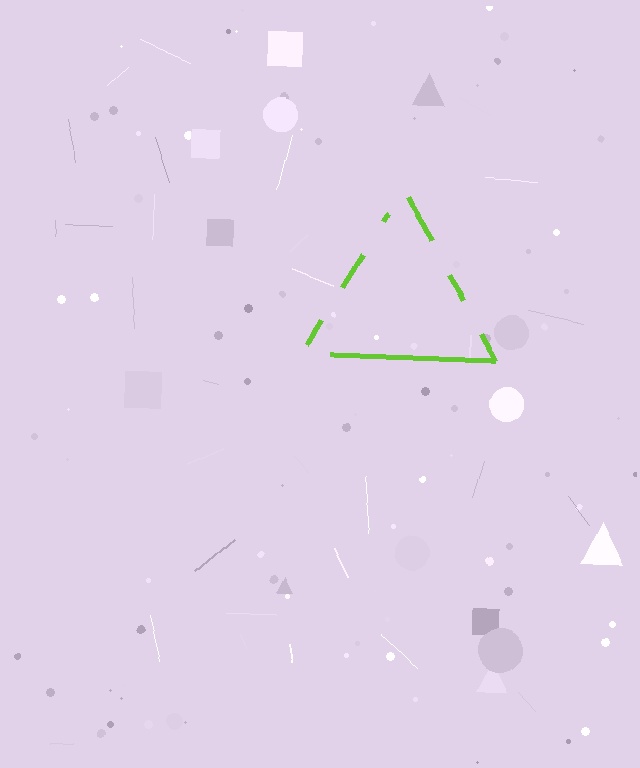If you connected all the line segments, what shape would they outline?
They would outline a triangle.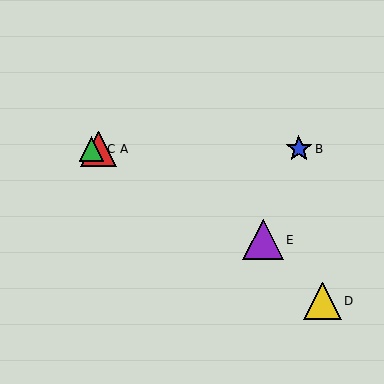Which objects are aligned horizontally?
Objects A, B, C are aligned horizontally.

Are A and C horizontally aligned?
Yes, both are at y≈149.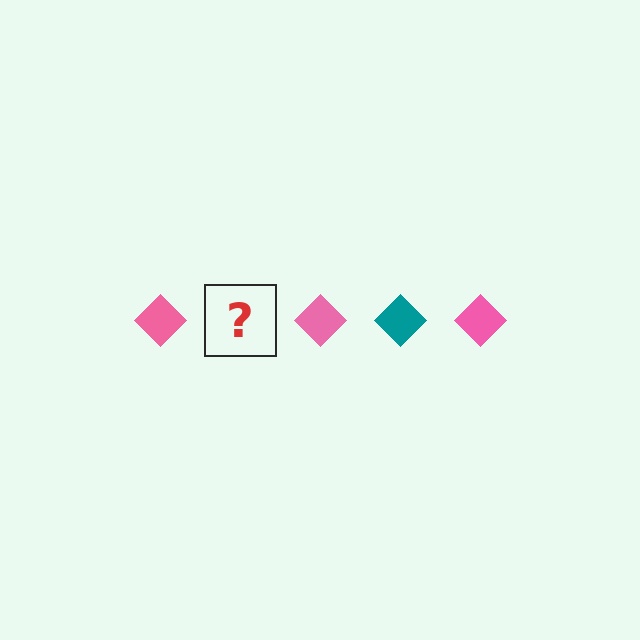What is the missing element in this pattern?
The missing element is a teal diamond.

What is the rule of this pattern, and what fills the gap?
The rule is that the pattern cycles through pink, teal diamonds. The gap should be filled with a teal diamond.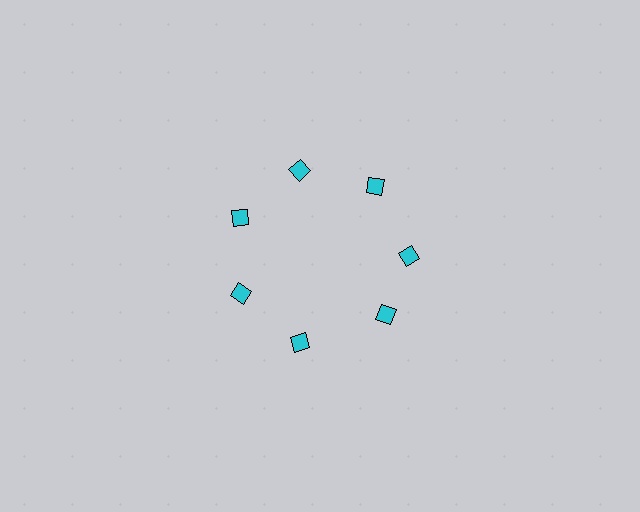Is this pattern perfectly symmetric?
No. The 7 cyan diamonds are arranged in a ring, but one element near the 5 o'clock position is rotated out of alignment along the ring, breaking the 7-fold rotational symmetry.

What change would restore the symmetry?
The symmetry would be restored by rotating it back into even spacing with its neighbors so that all 7 diamonds sit at equal angles and equal distance from the center.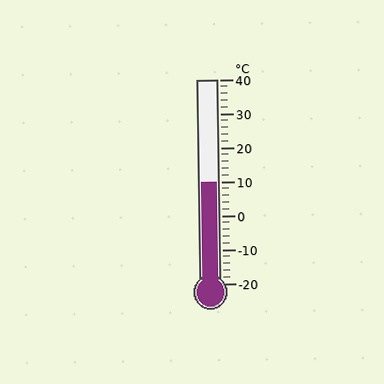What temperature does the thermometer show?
The thermometer shows approximately 10°C.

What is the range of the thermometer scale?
The thermometer scale ranges from -20°C to 40°C.